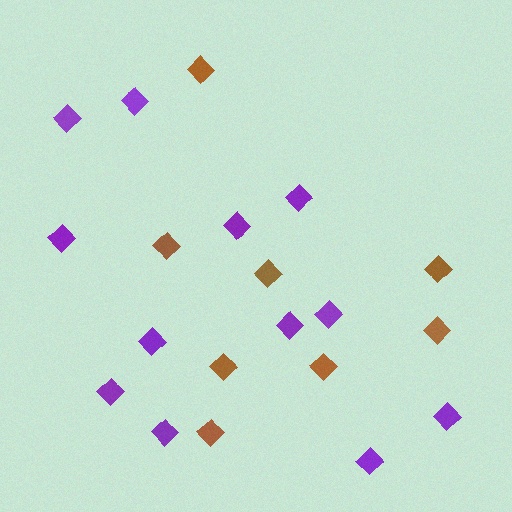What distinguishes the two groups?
There are 2 groups: one group of brown diamonds (8) and one group of purple diamonds (12).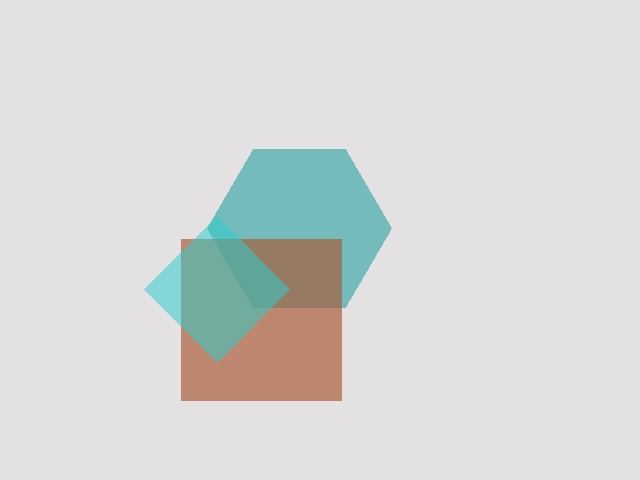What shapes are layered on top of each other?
The layered shapes are: a teal hexagon, a brown square, a cyan diamond.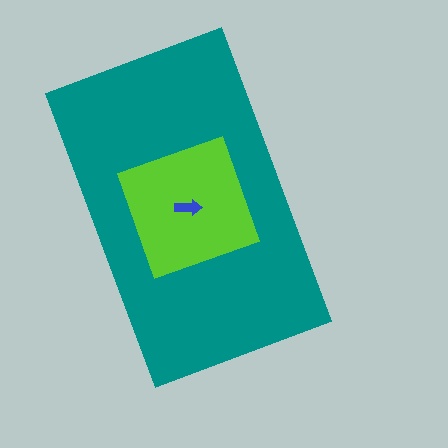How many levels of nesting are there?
3.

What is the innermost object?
The blue arrow.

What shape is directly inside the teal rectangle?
The lime square.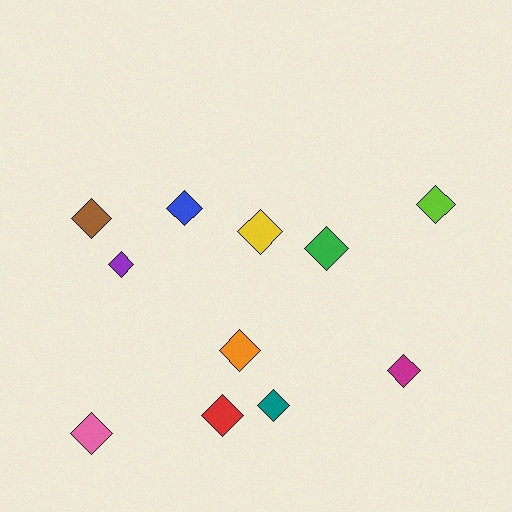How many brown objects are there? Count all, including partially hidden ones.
There is 1 brown object.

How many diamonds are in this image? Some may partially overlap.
There are 11 diamonds.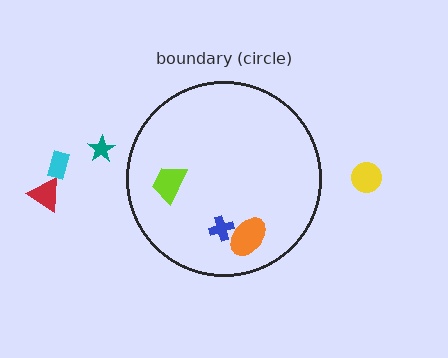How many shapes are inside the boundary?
3 inside, 4 outside.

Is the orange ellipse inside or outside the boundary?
Inside.